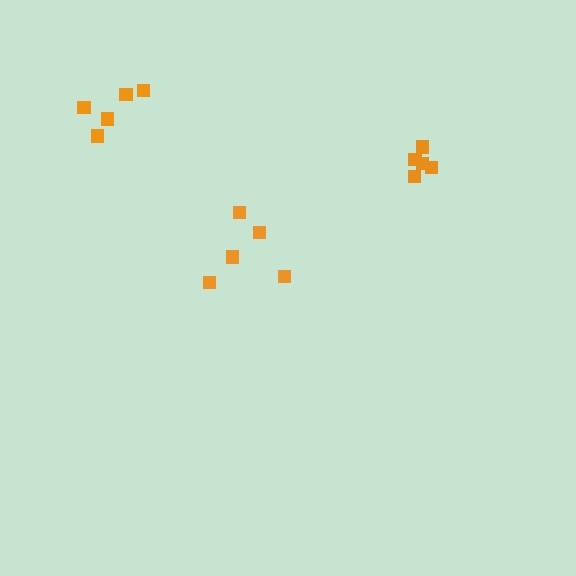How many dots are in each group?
Group 1: 5 dots, Group 2: 5 dots, Group 3: 5 dots (15 total).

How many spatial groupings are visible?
There are 3 spatial groupings.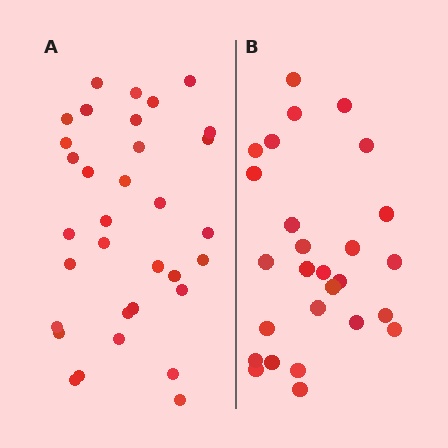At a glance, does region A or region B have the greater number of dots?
Region A (the left region) has more dots.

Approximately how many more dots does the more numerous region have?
Region A has about 6 more dots than region B.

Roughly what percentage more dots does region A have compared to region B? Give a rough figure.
About 20% more.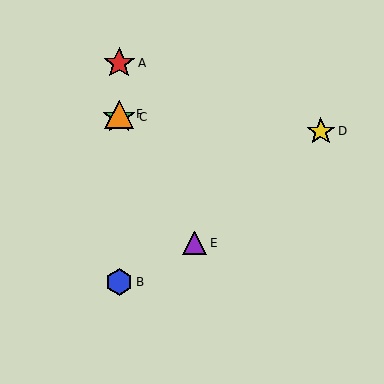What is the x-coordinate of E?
Object E is at x≈195.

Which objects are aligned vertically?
Objects A, B, C, F are aligned vertically.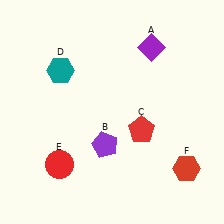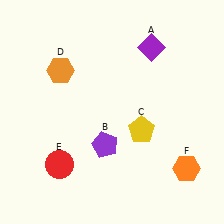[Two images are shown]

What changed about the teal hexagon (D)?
In Image 1, D is teal. In Image 2, it changed to orange.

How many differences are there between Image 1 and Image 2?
There are 3 differences between the two images.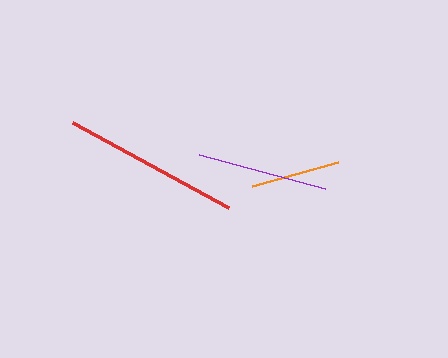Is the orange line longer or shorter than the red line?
The red line is longer than the orange line.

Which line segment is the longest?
The red line is the longest at approximately 178 pixels.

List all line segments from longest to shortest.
From longest to shortest: red, purple, orange.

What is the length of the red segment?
The red segment is approximately 178 pixels long.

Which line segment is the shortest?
The orange line is the shortest at approximately 89 pixels.